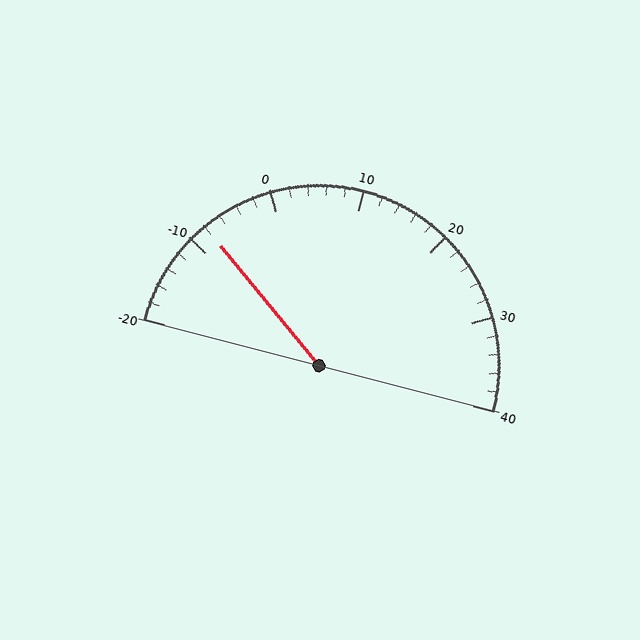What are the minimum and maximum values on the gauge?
The gauge ranges from -20 to 40.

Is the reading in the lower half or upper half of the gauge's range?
The reading is in the lower half of the range (-20 to 40).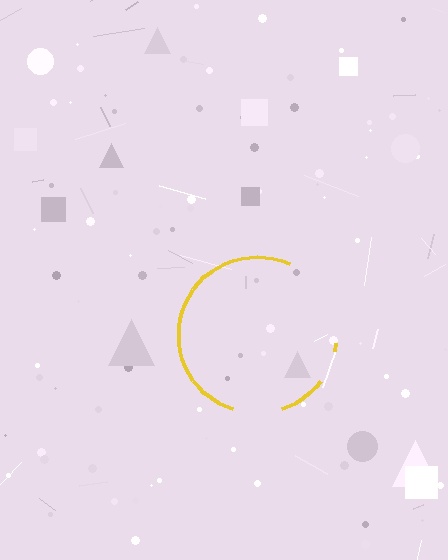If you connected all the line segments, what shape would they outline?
They would outline a circle.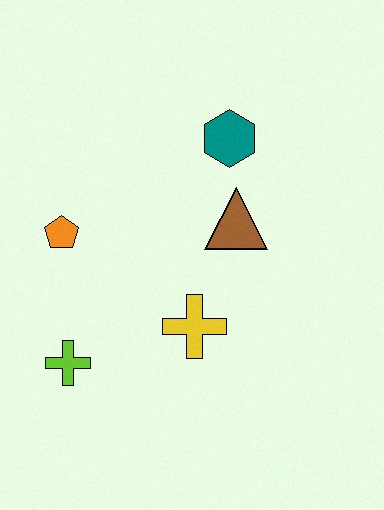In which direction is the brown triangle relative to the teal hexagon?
The brown triangle is below the teal hexagon.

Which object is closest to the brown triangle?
The teal hexagon is closest to the brown triangle.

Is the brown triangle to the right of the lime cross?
Yes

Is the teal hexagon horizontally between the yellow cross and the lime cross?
No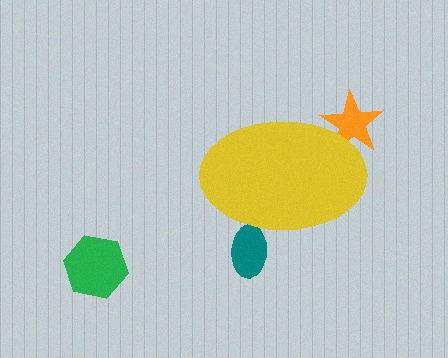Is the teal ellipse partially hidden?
Yes, the teal ellipse is partially hidden behind the yellow ellipse.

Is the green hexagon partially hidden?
No, the green hexagon is fully visible.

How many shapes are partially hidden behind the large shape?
2 shapes are partially hidden.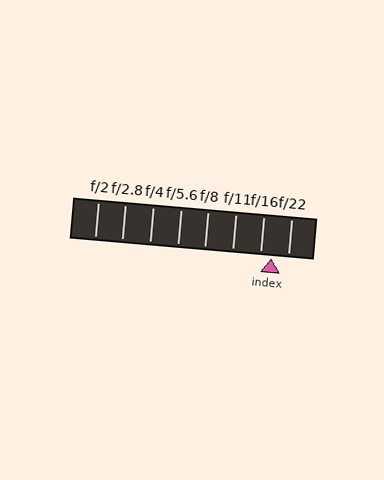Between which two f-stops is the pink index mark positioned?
The index mark is between f/16 and f/22.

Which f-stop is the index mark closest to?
The index mark is closest to f/16.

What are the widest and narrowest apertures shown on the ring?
The widest aperture shown is f/2 and the narrowest is f/22.